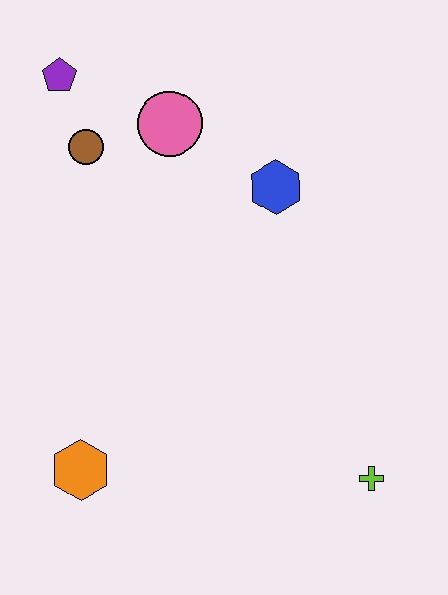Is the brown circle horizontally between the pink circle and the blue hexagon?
No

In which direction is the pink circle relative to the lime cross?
The pink circle is above the lime cross.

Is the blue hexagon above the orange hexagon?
Yes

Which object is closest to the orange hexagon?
The lime cross is closest to the orange hexagon.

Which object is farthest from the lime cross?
The purple pentagon is farthest from the lime cross.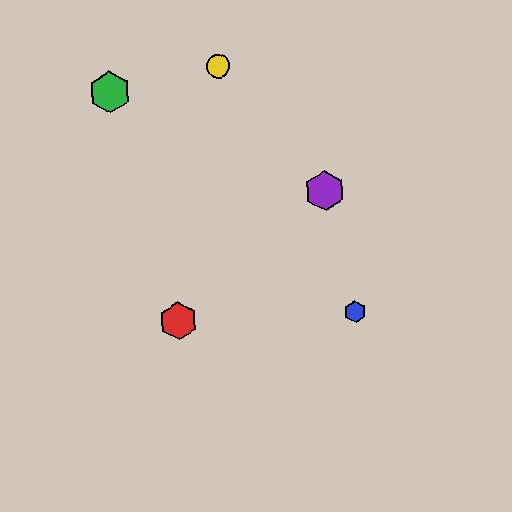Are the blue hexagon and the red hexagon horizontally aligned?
Yes, both are at y≈312.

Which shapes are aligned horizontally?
The red hexagon, the blue hexagon are aligned horizontally.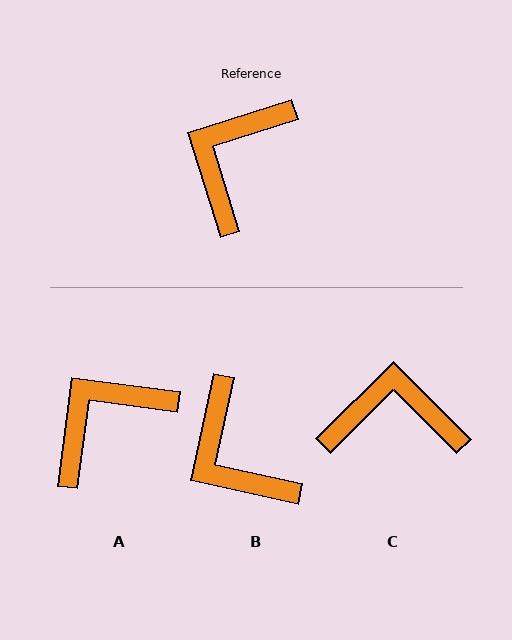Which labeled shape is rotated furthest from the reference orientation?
C, about 63 degrees away.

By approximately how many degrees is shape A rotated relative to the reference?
Approximately 25 degrees clockwise.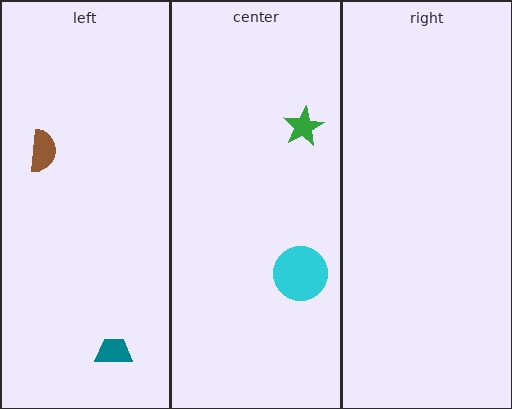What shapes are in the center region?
The cyan circle, the green star.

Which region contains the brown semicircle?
The left region.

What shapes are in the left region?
The brown semicircle, the teal trapezoid.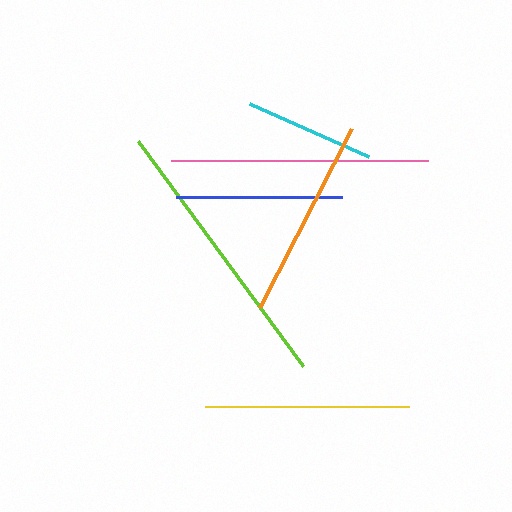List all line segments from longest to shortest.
From longest to shortest: lime, pink, yellow, orange, blue, cyan.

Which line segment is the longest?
The lime line is the longest at approximately 280 pixels.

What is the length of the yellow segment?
The yellow segment is approximately 204 pixels long.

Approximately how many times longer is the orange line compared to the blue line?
The orange line is approximately 1.2 times the length of the blue line.